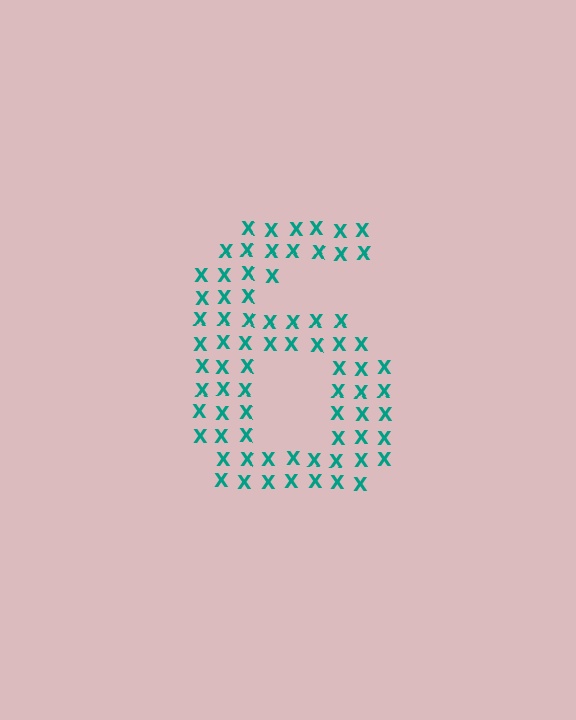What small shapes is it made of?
It is made of small letter X's.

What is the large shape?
The large shape is the digit 6.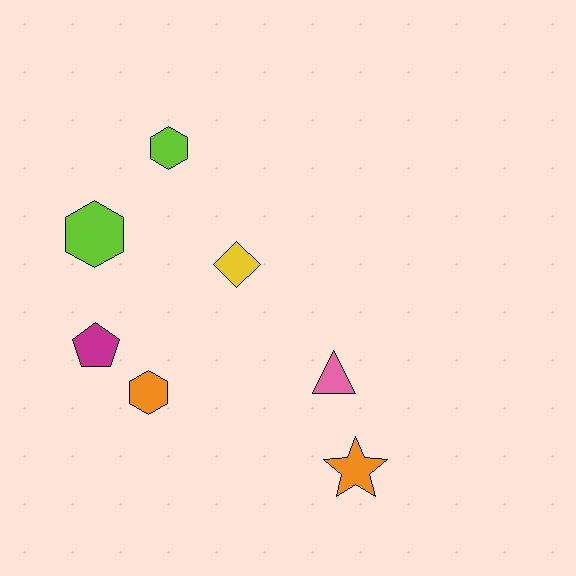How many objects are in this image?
There are 7 objects.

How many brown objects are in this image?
There are no brown objects.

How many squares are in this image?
There are no squares.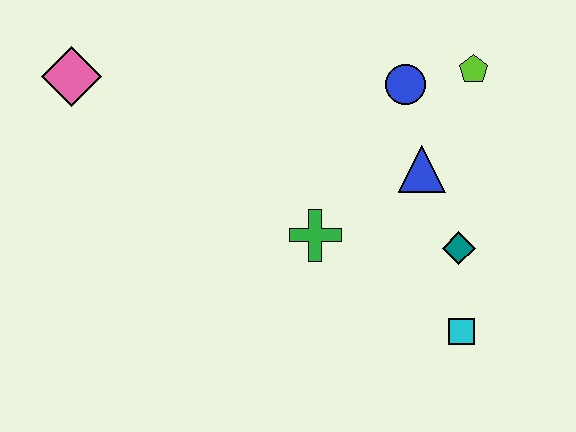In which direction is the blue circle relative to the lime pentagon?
The blue circle is to the left of the lime pentagon.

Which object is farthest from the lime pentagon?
The pink diamond is farthest from the lime pentagon.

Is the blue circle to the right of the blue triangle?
No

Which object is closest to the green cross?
The blue triangle is closest to the green cross.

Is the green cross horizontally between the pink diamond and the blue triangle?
Yes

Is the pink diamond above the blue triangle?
Yes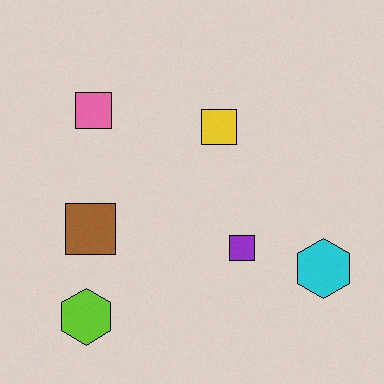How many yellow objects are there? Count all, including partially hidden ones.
There is 1 yellow object.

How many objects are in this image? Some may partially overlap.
There are 6 objects.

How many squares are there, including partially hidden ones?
There are 4 squares.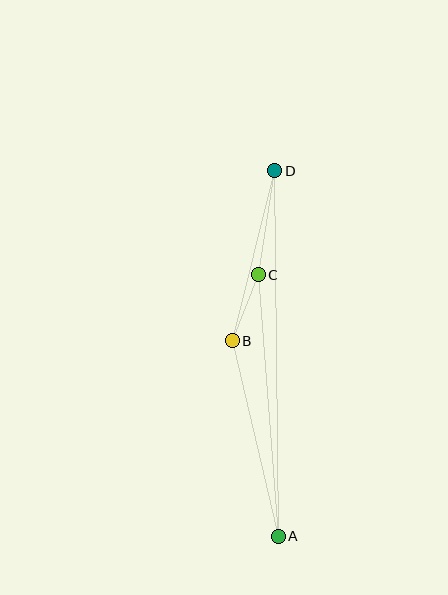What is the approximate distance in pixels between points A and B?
The distance between A and B is approximately 201 pixels.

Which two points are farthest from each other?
Points A and D are farthest from each other.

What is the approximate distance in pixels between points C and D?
The distance between C and D is approximately 105 pixels.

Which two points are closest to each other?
Points B and C are closest to each other.